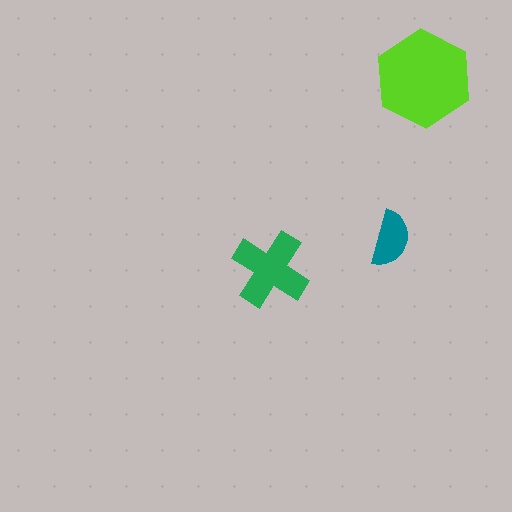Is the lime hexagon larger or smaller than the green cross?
Larger.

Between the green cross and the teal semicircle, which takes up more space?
The green cross.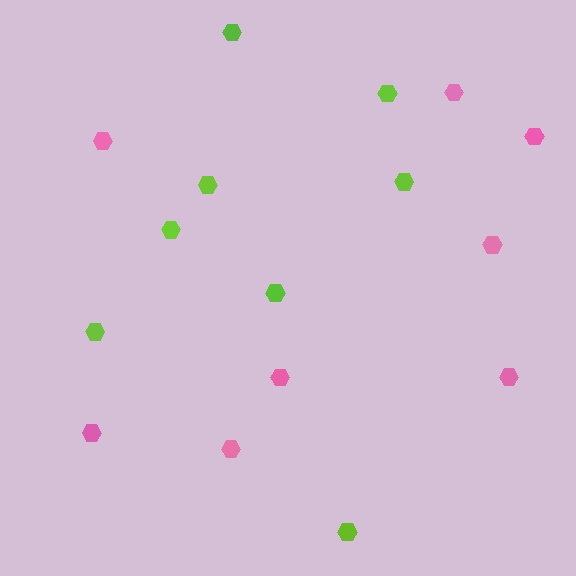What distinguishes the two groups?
There are 2 groups: one group of pink hexagons (8) and one group of lime hexagons (8).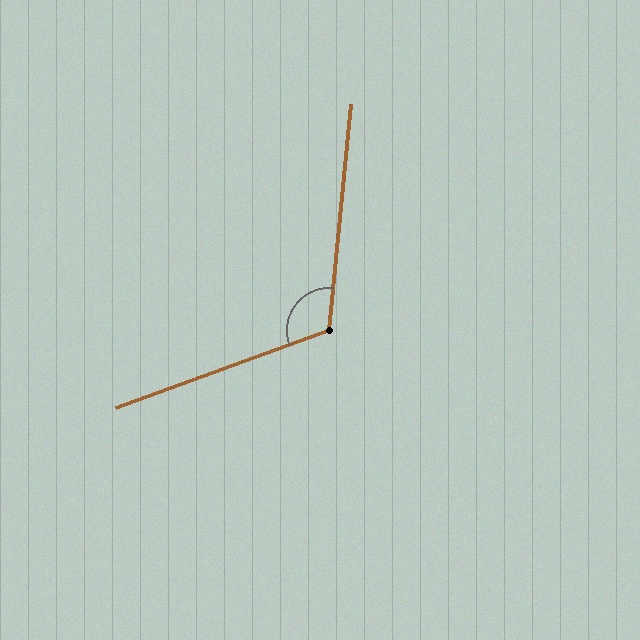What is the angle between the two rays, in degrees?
Approximately 116 degrees.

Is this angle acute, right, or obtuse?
It is obtuse.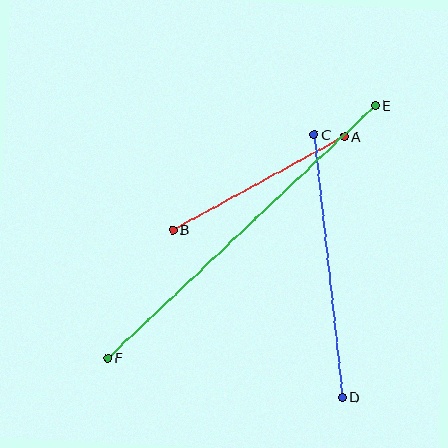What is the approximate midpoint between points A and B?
The midpoint is at approximately (259, 183) pixels.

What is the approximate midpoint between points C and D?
The midpoint is at approximately (328, 266) pixels.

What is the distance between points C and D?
The distance is approximately 264 pixels.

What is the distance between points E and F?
The distance is approximately 368 pixels.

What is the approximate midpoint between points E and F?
The midpoint is at approximately (241, 231) pixels.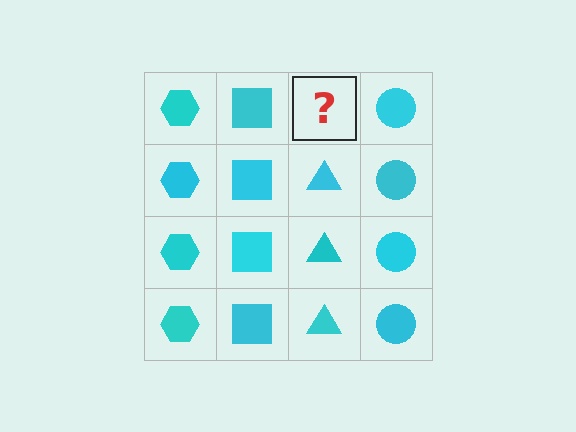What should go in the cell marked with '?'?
The missing cell should contain a cyan triangle.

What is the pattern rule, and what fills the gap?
The rule is that each column has a consistent shape. The gap should be filled with a cyan triangle.